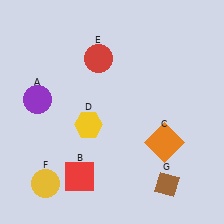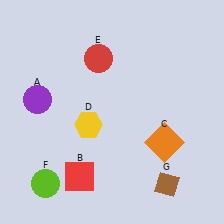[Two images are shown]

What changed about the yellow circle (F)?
In Image 1, F is yellow. In Image 2, it changed to lime.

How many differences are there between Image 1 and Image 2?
There is 1 difference between the two images.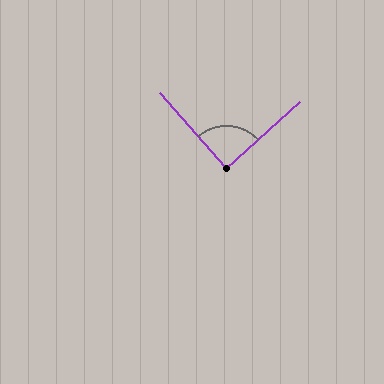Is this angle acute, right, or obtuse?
It is approximately a right angle.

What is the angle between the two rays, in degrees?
Approximately 89 degrees.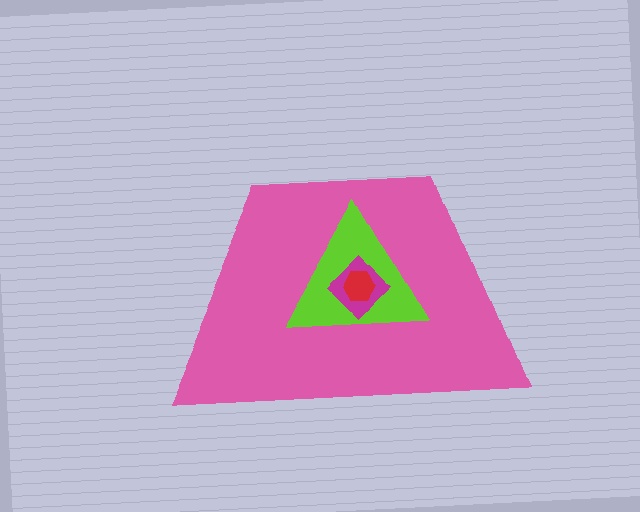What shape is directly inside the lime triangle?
The magenta diamond.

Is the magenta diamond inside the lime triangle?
Yes.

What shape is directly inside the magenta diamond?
The red hexagon.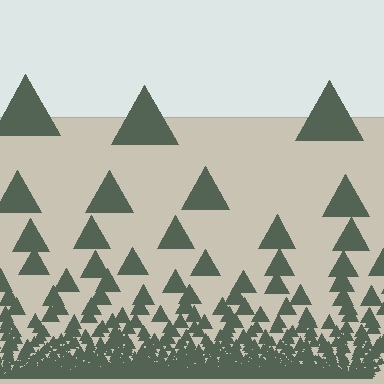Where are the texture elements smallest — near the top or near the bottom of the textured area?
Near the bottom.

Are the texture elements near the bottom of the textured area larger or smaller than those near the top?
Smaller. The gradient is inverted — elements near the bottom are smaller and denser.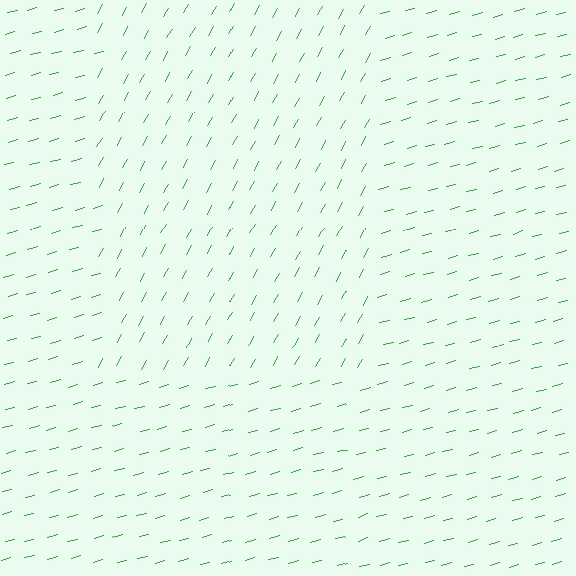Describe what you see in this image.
The image is filled with small green line segments. A rectangle region in the image has lines oriented differently from the surrounding lines, creating a visible texture boundary.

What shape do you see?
I see a rectangle.